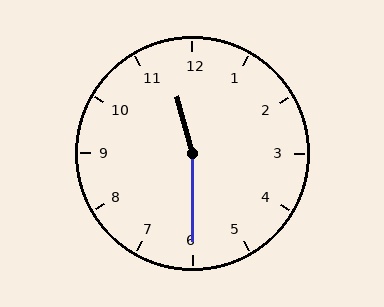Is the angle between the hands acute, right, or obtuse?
It is obtuse.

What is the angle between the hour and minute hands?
Approximately 165 degrees.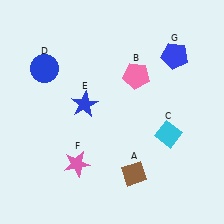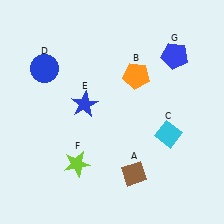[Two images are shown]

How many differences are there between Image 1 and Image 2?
There are 2 differences between the two images.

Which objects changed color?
B changed from pink to orange. F changed from pink to lime.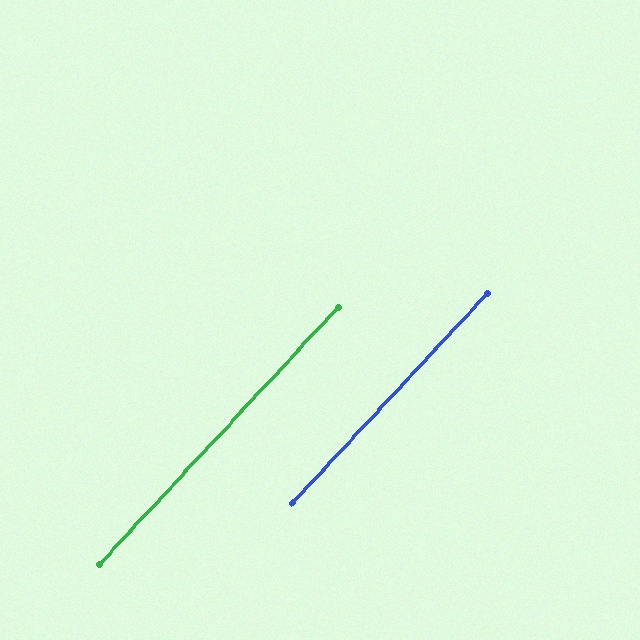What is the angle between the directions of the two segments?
Approximately 0 degrees.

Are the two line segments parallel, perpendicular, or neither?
Parallel — their directions differ by only 0.1°.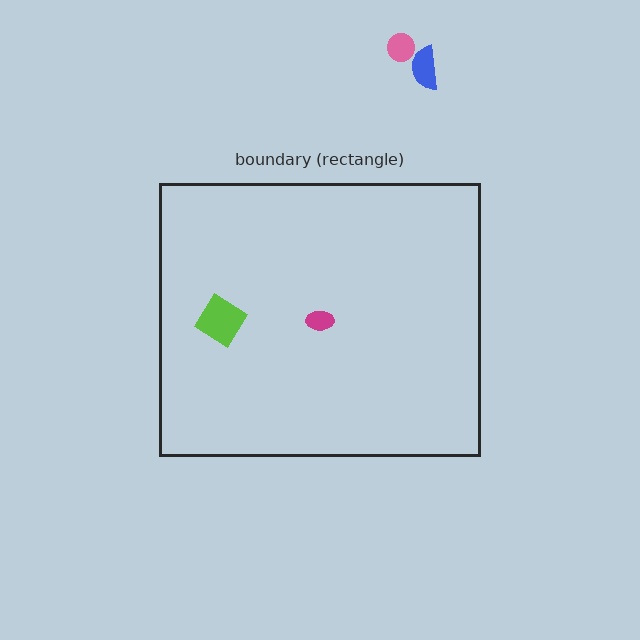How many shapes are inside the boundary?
2 inside, 2 outside.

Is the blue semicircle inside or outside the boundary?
Outside.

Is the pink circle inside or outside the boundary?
Outside.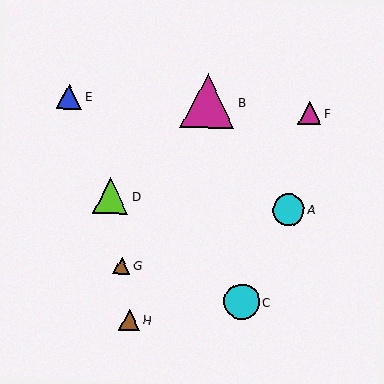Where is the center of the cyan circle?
The center of the cyan circle is at (289, 210).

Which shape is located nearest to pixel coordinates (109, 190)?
The lime triangle (labeled D) at (111, 196) is nearest to that location.